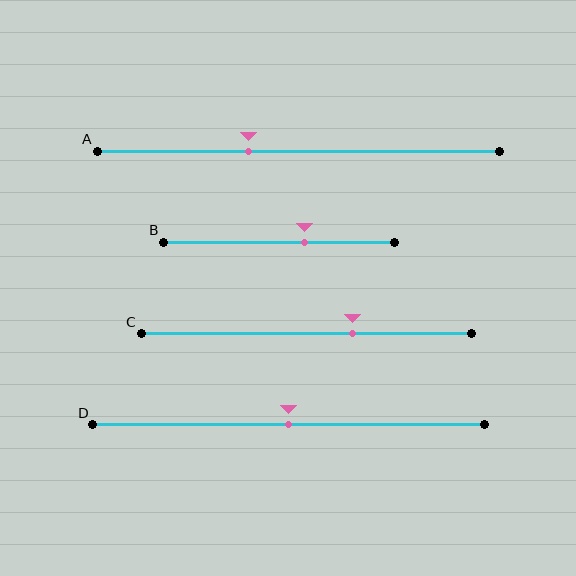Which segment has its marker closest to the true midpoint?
Segment D has its marker closest to the true midpoint.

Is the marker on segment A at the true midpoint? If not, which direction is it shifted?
No, the marker on segment A is shifted to the left by about 12% of the segment length.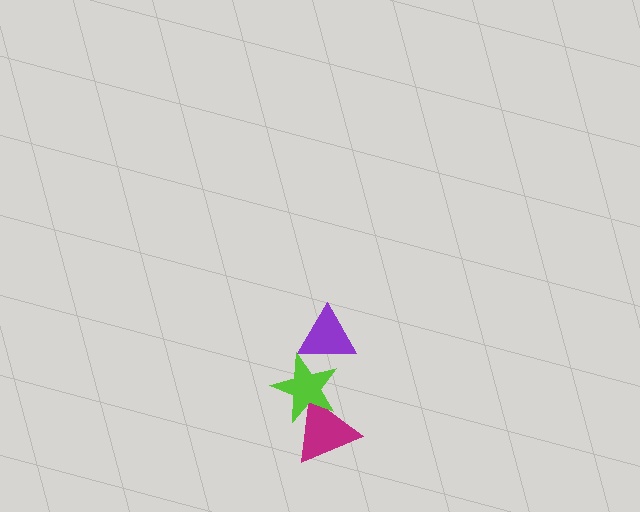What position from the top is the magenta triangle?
The magenta triangle is 3rd from the top.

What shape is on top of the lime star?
The purple triangle is on top of the lime star.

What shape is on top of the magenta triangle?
The lime star is on top of the magenta triangle.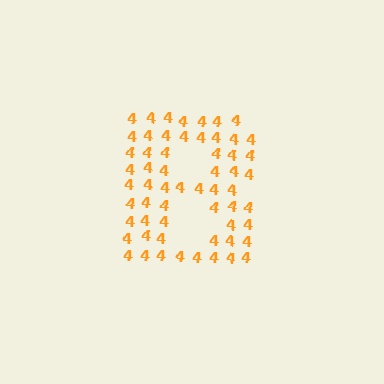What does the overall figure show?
The overall figure shows the letter B.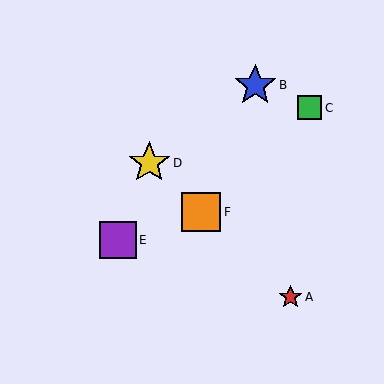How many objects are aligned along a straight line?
3 objects (A, D, F) are aligned along a straight line.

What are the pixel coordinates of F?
Object F is at (201, 212).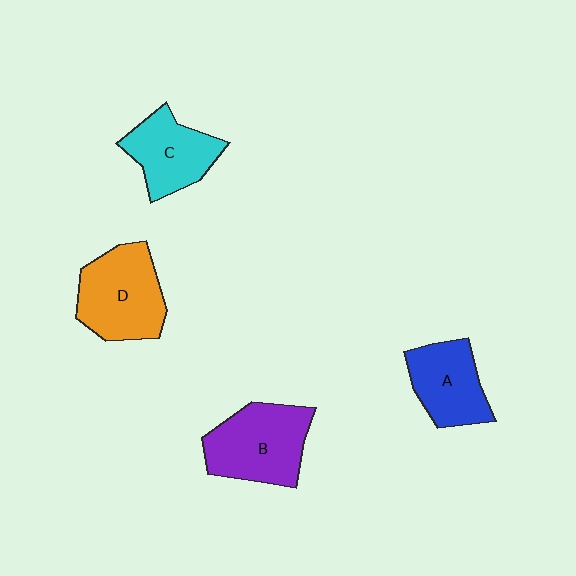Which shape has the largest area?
Shape B (purple).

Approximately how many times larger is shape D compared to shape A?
Approximately 1.3 times.